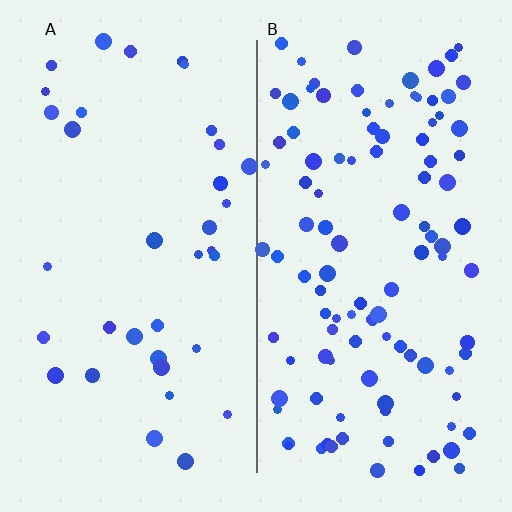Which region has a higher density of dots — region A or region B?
B (the right).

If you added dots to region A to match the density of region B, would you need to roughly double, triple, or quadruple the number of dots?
Approximately triple.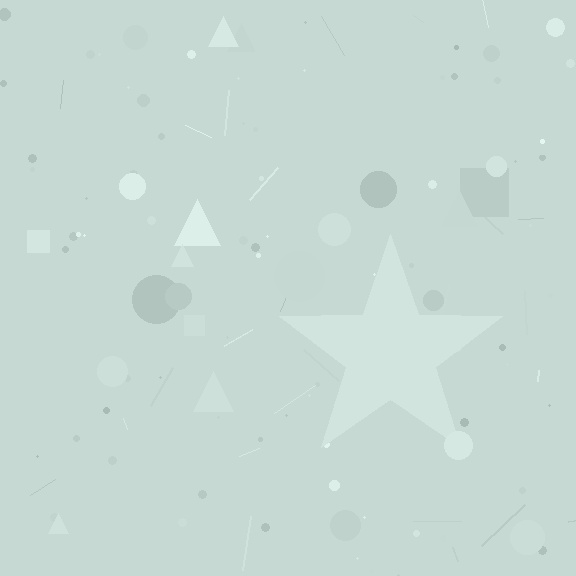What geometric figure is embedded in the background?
A star is embedded in the background.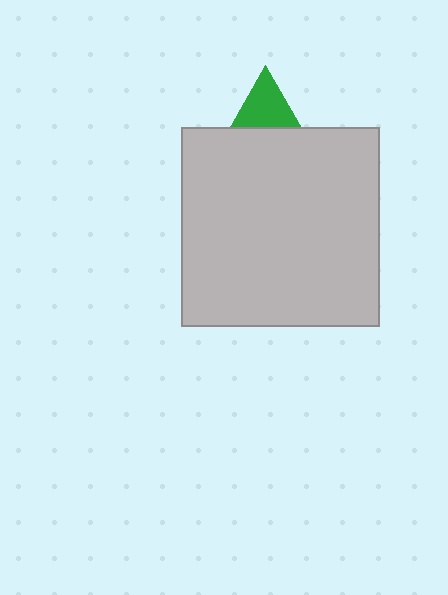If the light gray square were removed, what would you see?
You would see the complete green triangle.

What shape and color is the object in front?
The object in front is a light gray square.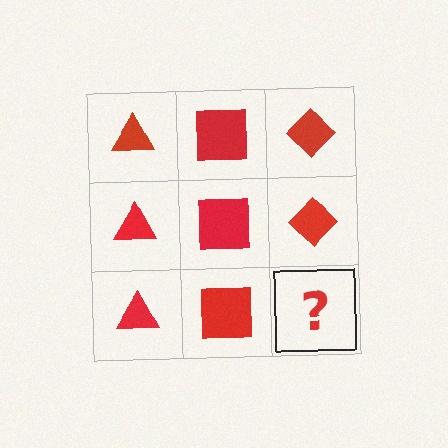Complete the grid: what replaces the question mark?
The question mark should be replaced with a red diamond.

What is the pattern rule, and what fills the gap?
The rule is that each column has a consistent shape. The gap should be filled with a red diamond.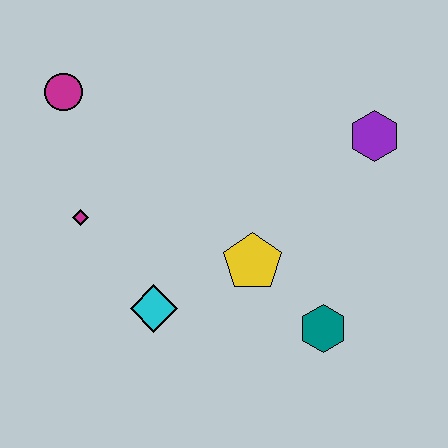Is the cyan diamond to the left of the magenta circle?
No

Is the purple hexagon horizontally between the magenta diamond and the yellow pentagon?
No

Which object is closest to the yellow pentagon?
The teal hexagon is closest to the yellow pentagon.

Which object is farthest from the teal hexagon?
The magenta circle is farthest from the teal hexagon.